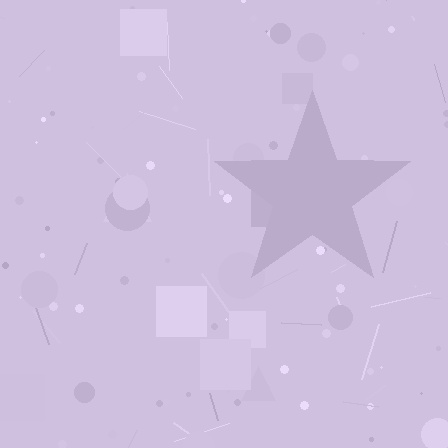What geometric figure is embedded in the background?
A star is embedded in the background.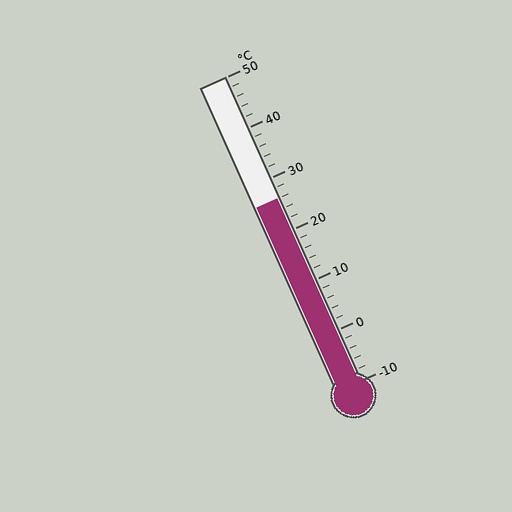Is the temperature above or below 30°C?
The temperature is below 30°C.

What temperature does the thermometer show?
The thermometer shows approximately 26°C.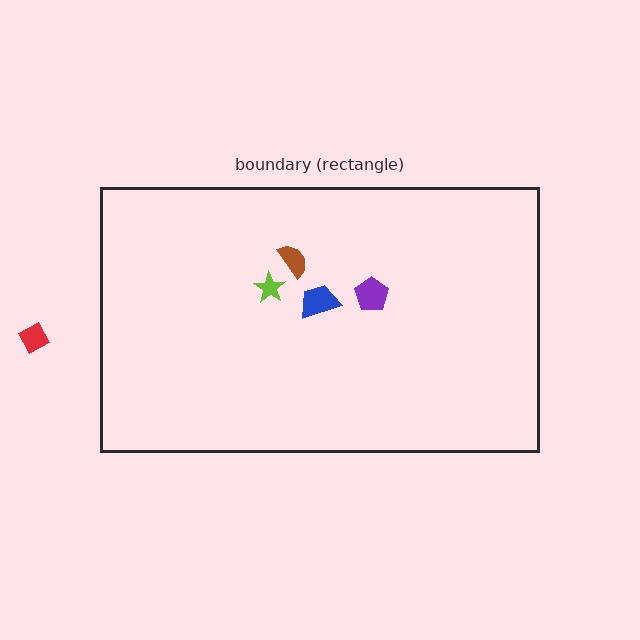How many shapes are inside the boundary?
4 inside, 1 outside.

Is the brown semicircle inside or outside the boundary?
Inside.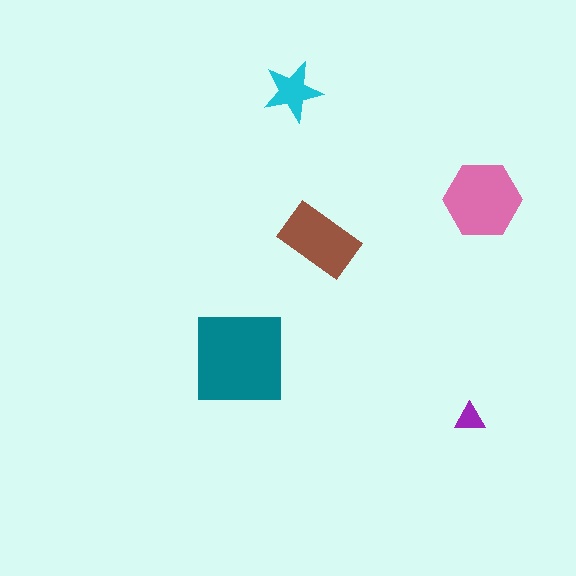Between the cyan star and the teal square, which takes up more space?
The teal square.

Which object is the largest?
The teal square.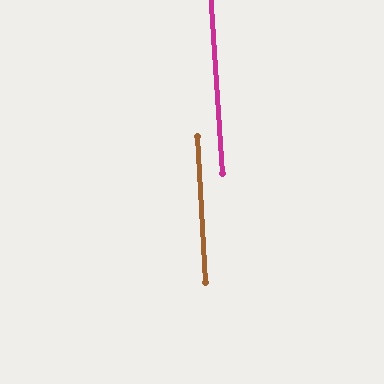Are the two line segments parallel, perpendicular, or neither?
Parallel — their directions differ by only 0.7°.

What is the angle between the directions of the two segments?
Approximately 1 degree.